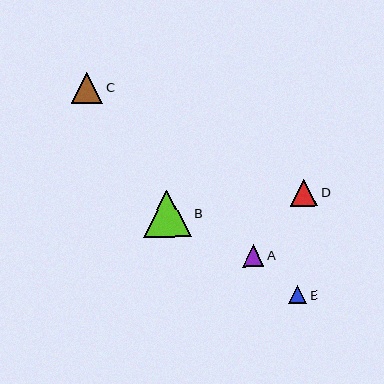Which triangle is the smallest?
Triangle E is the smallest with a size of approximately 18 pixels.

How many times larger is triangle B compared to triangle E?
Triangle B is approximately 2.7 times the size of triangle E.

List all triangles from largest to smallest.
From largest to smallest: B, C, D, A, E.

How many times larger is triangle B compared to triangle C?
Triangle B is approximately 1.5 times the size of triangle C.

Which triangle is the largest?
Triangle B is the largest with a size of approximately 48 pixels.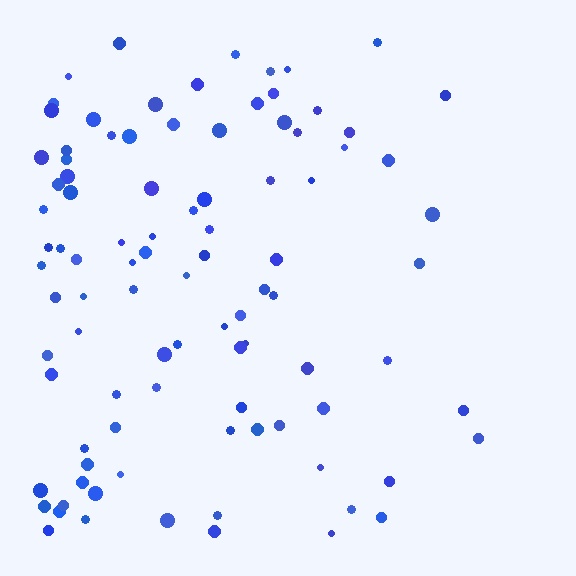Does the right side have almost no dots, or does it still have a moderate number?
Still a moderate number, just noticeably fewer than the left.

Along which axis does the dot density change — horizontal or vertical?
Horizontal.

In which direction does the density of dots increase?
From right to left, with the left side densest.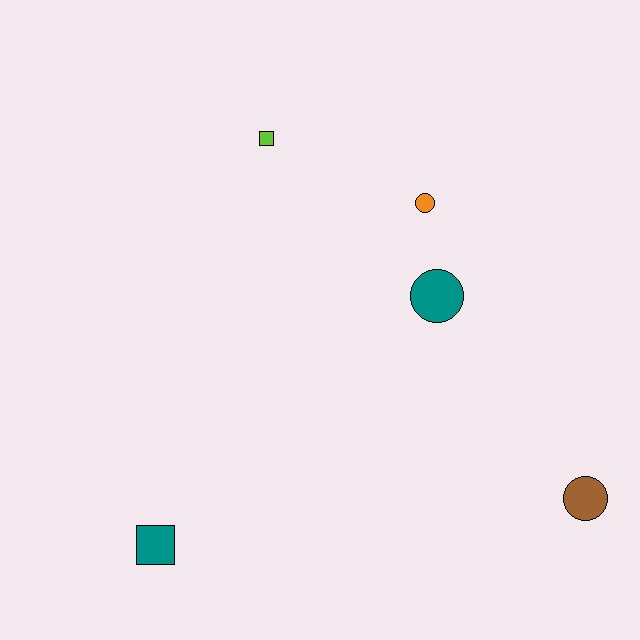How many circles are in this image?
There are 3 circles.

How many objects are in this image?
There are 5 objects.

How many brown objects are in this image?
There is 1 brown object.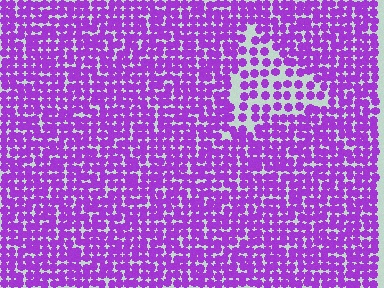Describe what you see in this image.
The image contains small purple elements arranged at two different densities. A triangle-shaped region is visible where the elements are less densely packed than the surrounding area.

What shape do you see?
I see a triangle.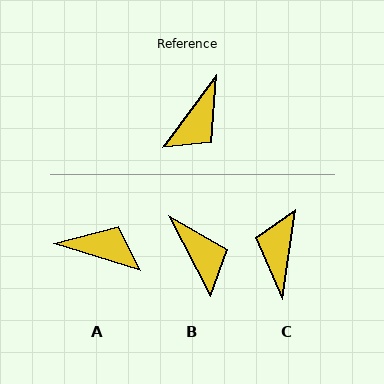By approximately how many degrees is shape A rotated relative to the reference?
Approximately 110 degrees counter-clockwise.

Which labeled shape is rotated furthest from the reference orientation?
C, about 152 degrees away.